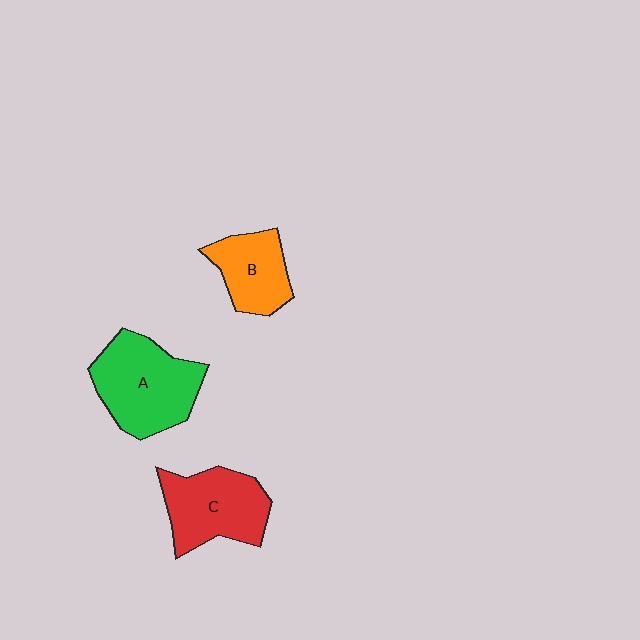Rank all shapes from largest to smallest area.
From largest to smallest: A (green), C (red), B (orange).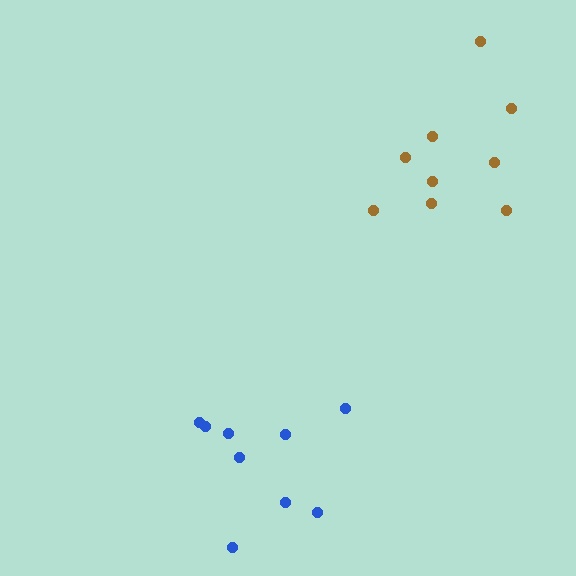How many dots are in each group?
Group 1: 9 dots, Group 2: 9 dots (18 total).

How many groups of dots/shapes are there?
There are 2 groups.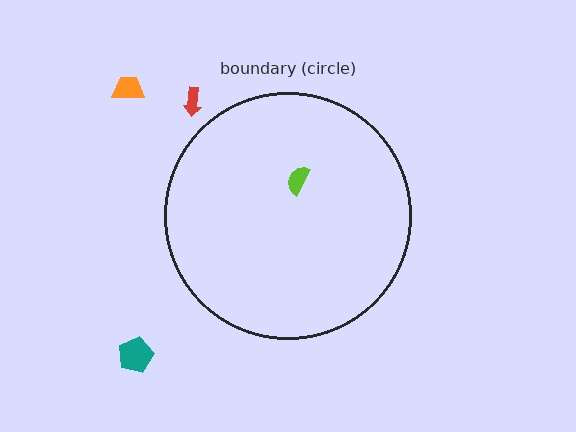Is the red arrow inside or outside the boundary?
Outside.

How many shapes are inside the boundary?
1 inside, 3 outside.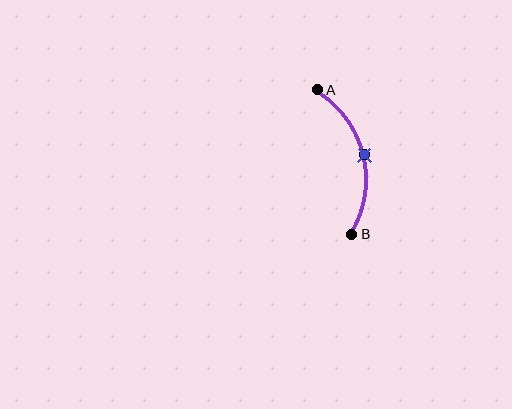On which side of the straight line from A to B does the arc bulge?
The arc bulges to the right of the straight line connecting A and B.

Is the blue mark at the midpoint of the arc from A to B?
Yes. The blue mark lies on the arc at equal arc-length from both A and B — it is the arc midpoint.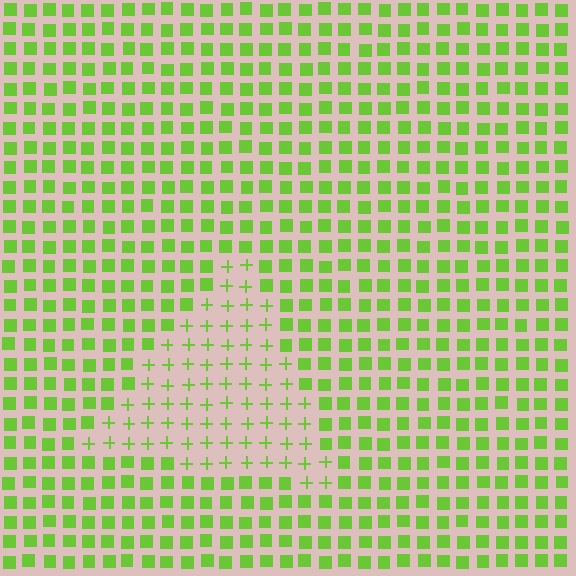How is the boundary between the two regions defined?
The boundary is defined by a change in element shape: plus signs inside vs. squares outside. All elements share the same color and spacing.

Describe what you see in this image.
The image is filled with small lime elements arranged in a uniform grid. A triangle-shaped region contains plus signs, while the surrounding area contains squares. The boundary is defined purely by the change in element shape.